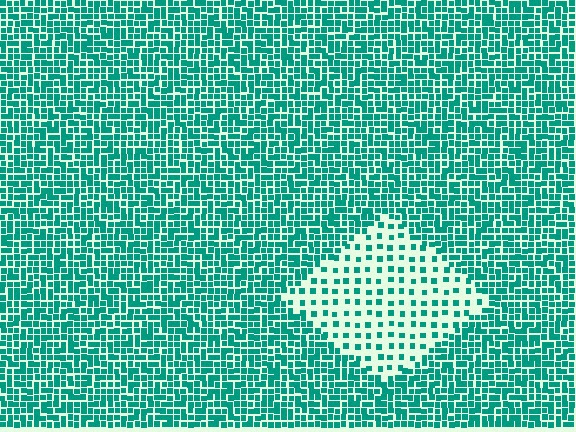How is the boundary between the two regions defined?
The boundary is defined by a change in element density (approximately 2.7x ratio). All elements are the same color, size, and shape.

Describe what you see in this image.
The image contains small teal elements arranged at two different densities. A diamond-shaped region is visible where the elements are less densely packed than the surrounding area.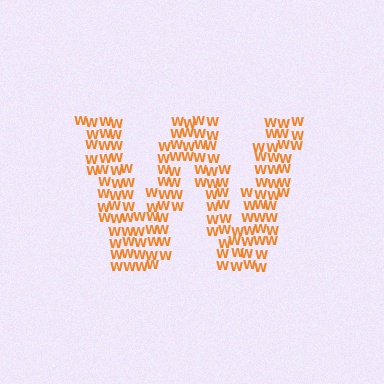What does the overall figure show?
The overall figure shows the letter W.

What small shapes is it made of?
It is made of small letter W's.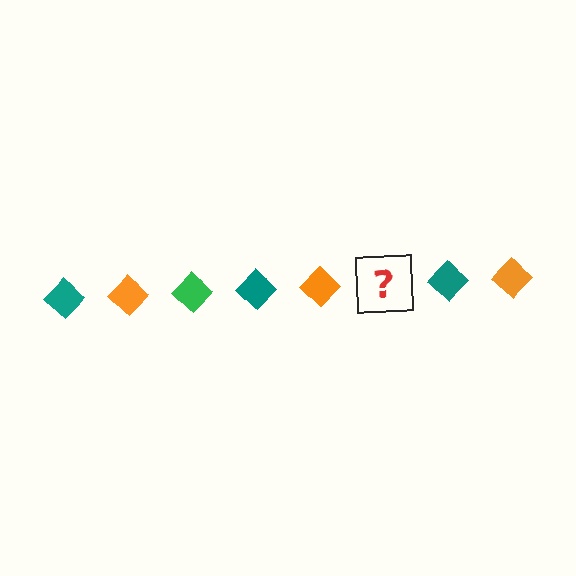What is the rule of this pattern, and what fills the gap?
The rule is that the pattern cycles through teal, orange, green diamonds. The gap should be filled with a green diamond.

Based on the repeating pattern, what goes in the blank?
The blank should be a green diamond.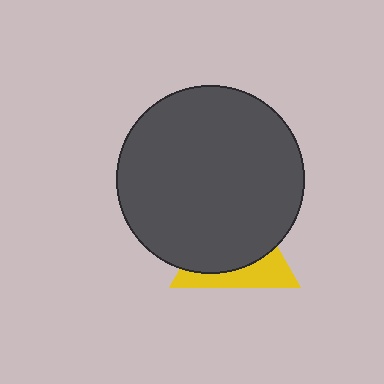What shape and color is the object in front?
The object in front is a dark gray circle.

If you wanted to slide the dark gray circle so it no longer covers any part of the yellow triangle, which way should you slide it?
Slide it up — that is the most direct way to separate the two shapes.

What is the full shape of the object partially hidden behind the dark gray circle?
The partially hidden object is a yellow triangle.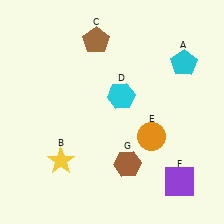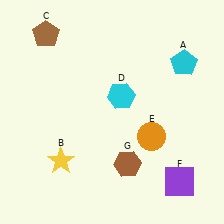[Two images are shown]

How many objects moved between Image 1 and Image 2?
1 object moved between the two images.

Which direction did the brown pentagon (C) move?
The brown pentagon (C) moved left.